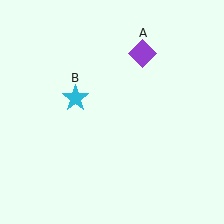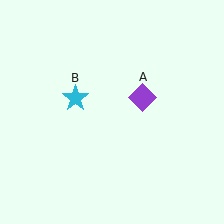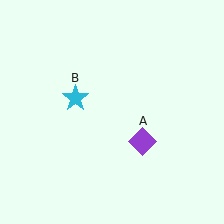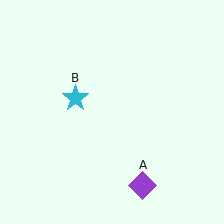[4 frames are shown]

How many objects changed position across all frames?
1 object changed position: purple diamond (object A).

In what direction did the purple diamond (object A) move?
The purple diamond (object A) moved down.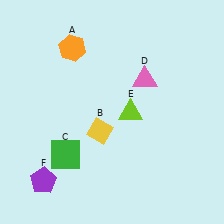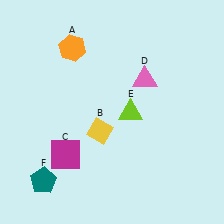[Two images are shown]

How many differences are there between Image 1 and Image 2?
There are 2 differences between the two images.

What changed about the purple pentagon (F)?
In Image 1, F is purple. In Image 2, it changed to teal.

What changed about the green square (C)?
In Image 1, C is green. In Image 2, it changed to magenta.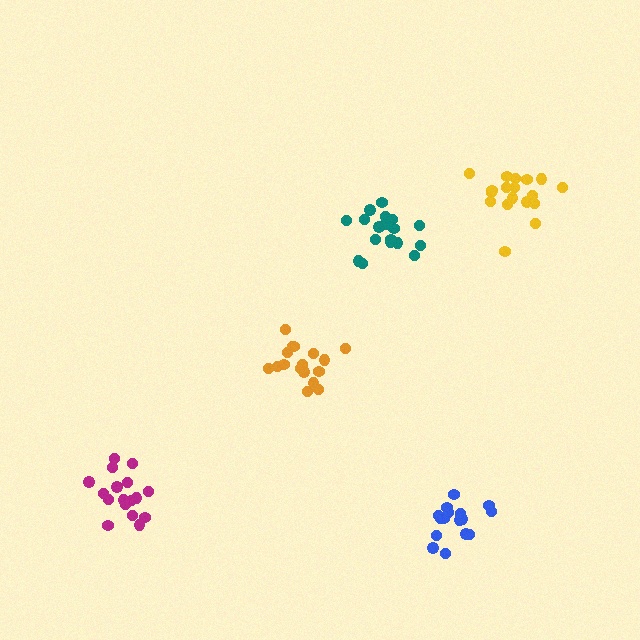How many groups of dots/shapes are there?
There are 5 groups.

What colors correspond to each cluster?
The clusters are colored: blue, teal, orange, yellow, magenta.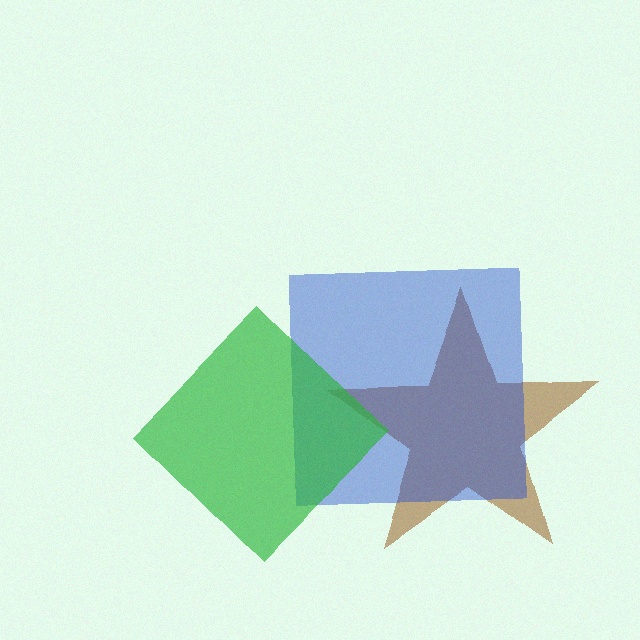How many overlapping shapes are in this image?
There are 3 overlapping shapes in the image.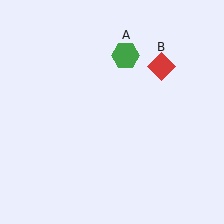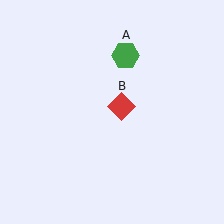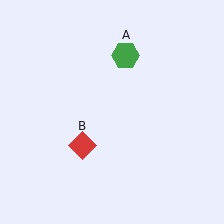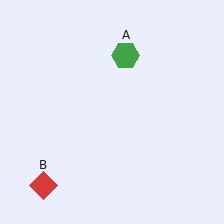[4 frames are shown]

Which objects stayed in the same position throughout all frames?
Green hexagon (object A) remained stationary.